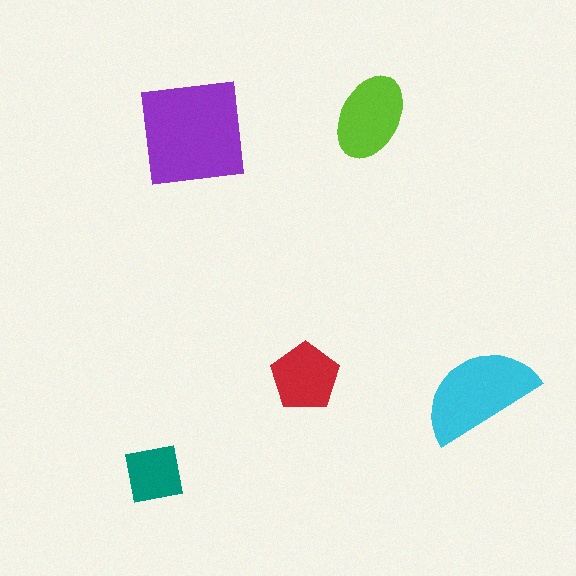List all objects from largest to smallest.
The purple square, the cyan semicircle, the lime ellipse, the red pentagon, the teal square.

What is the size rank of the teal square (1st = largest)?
5th.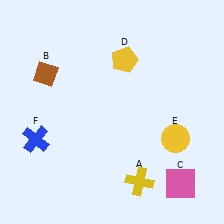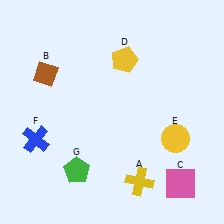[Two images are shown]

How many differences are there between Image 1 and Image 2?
There is 1 difference between the two images.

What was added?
A green pentagon (G) was added in Image 2.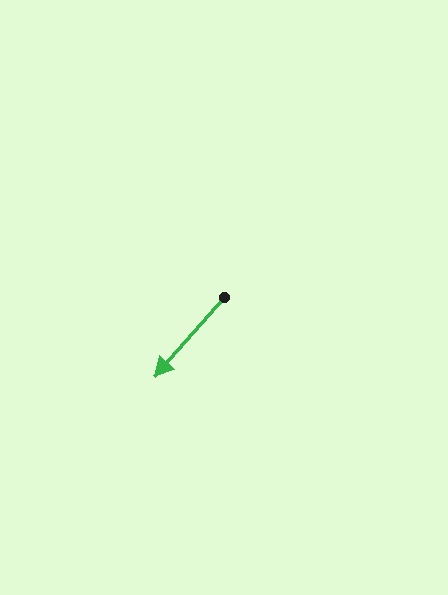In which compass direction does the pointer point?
Southwest.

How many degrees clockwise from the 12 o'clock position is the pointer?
Approximately 221 degrees.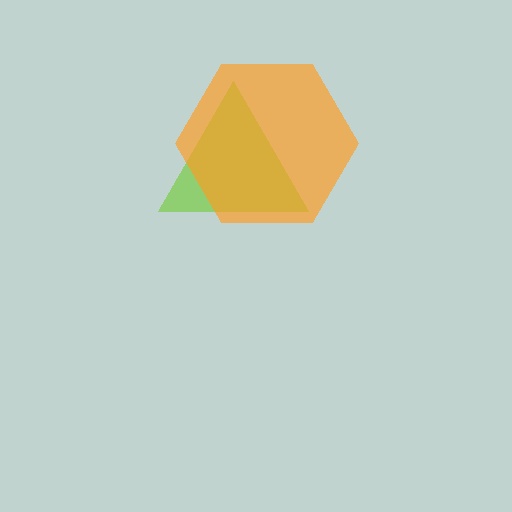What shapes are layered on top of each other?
The layered shapes are: a lime triangle, an orange hexagon.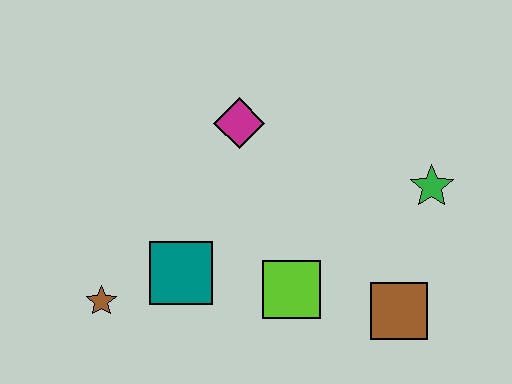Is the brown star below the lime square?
Yes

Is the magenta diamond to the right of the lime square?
No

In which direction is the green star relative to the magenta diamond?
The green star is to the right of the magenta diamond.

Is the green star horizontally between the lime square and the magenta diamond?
No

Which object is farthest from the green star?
The brown star is farthest from the green star.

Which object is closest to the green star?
The brown square is closest to the green star.